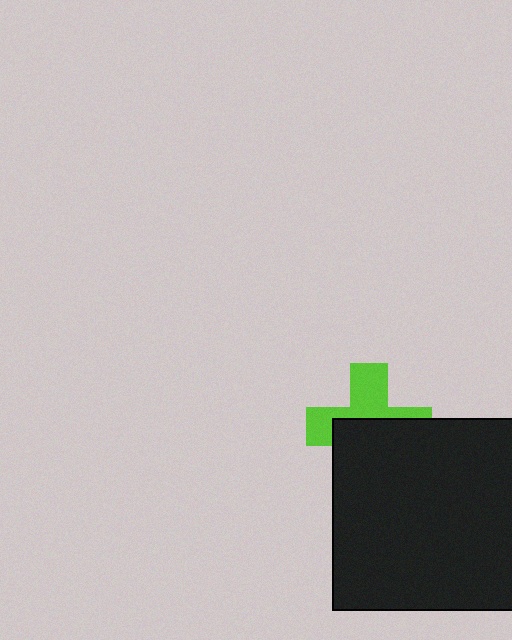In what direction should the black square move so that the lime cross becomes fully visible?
The black square should move down. That is the shortest direction to clear the overlap and leave the lime cross fully visible.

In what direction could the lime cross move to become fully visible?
The lime cross could move up. That would shift it out from behind the black square entirely.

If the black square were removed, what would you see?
You would see the complete lime cross.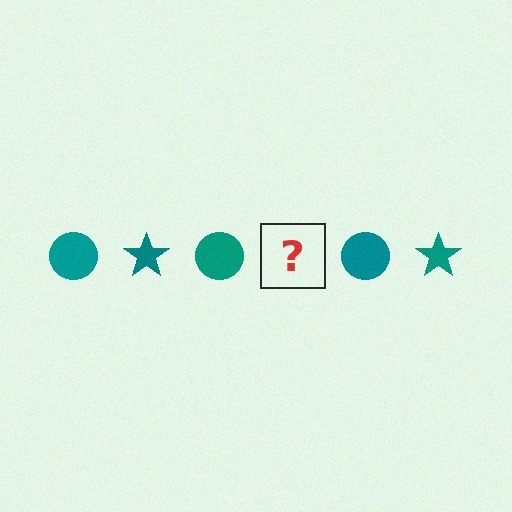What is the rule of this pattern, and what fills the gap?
The rule is that the pattern cycles through circle, star shapes in teal. The gap should be filled with a teal star.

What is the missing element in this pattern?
The missing element is a teal star.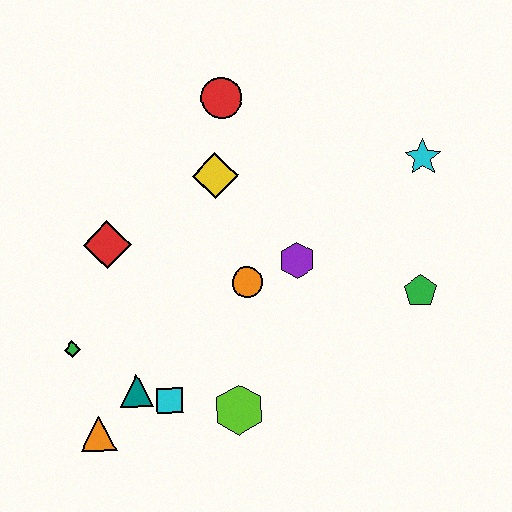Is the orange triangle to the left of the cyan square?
Yes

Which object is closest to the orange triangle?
The teal triangle is closest to the orange triangle.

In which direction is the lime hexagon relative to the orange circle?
The lime hexagon is below the orange circle.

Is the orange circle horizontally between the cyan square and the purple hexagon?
Yes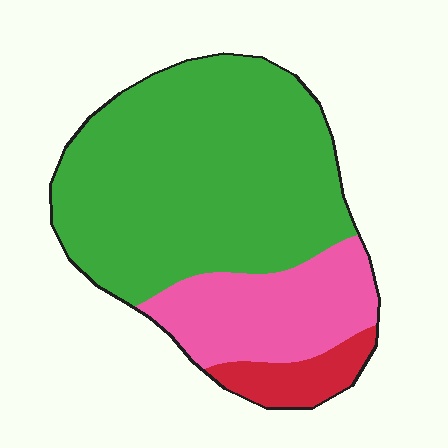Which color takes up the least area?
Red, at roughly 10%.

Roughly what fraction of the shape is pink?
Pink covers roughly 25% of the shape.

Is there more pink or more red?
Pink.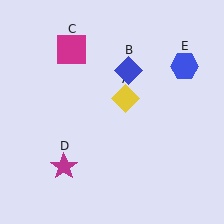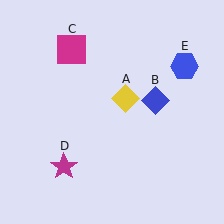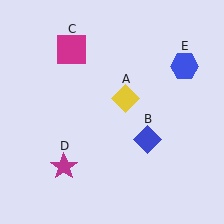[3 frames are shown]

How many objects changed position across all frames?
1 object changed position: blue diamond (object B).